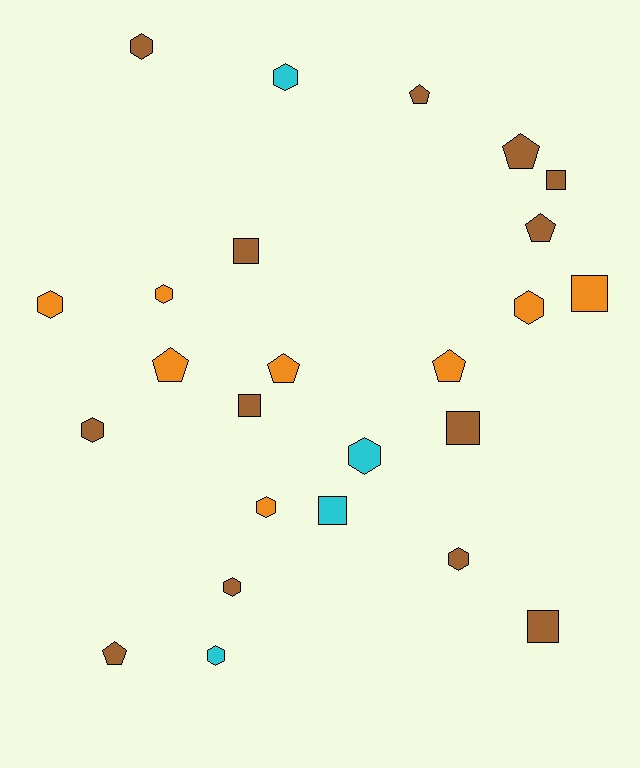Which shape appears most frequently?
Hexagon, with 11 objects.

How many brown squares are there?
There are 5 brown squares.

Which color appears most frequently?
Brown, with 13 objects.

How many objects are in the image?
There are 25 objects.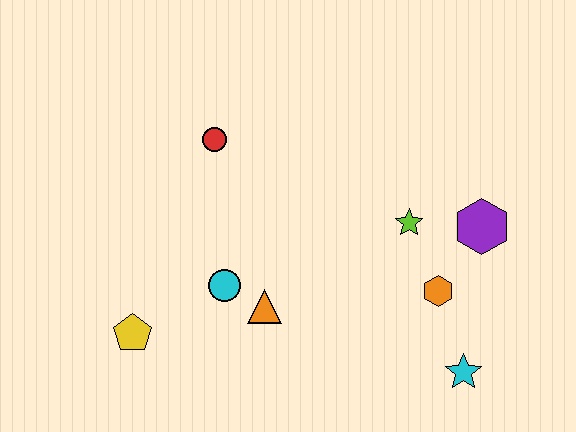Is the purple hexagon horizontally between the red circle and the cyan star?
No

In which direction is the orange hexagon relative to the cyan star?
The orange hexagon is above the cyan star.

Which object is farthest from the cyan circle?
The purple hexagon is farthest from the cyan circle.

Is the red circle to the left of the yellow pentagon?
No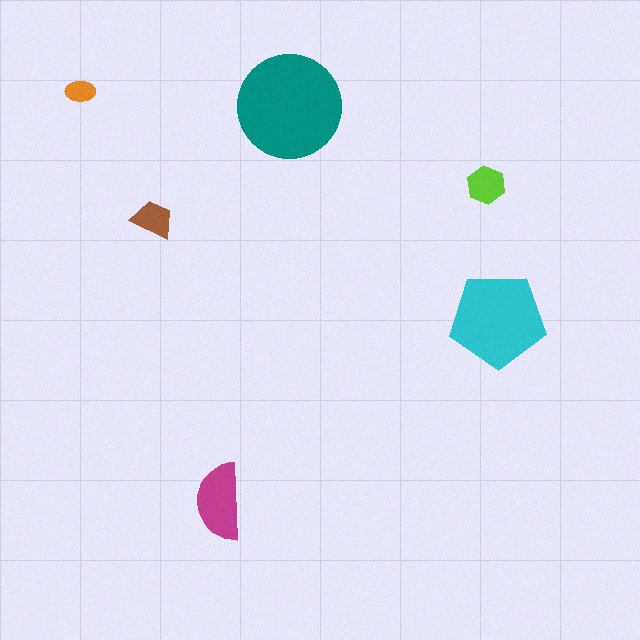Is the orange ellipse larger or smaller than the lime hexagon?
Smaller.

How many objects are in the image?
There are 6 objects in the image.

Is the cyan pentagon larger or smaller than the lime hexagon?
Larger.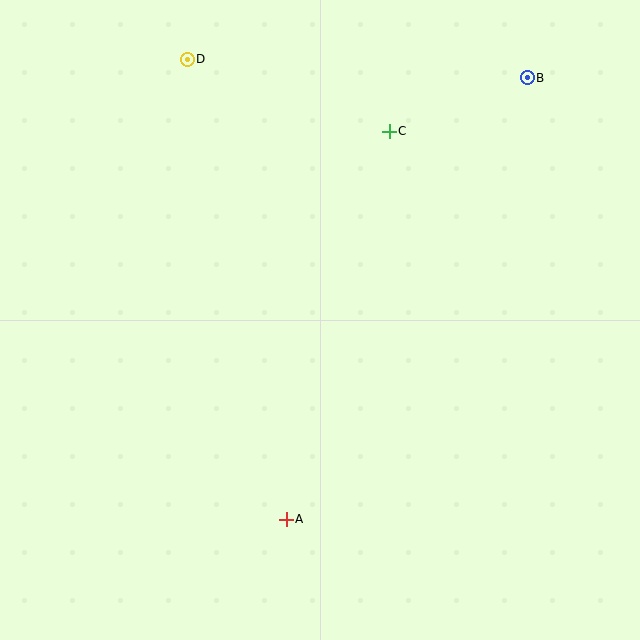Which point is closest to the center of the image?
Point C at (389, 131) is closest to the center.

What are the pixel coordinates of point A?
Point A is at (286, 519).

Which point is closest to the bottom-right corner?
Point A is closest to the bottom-right corner.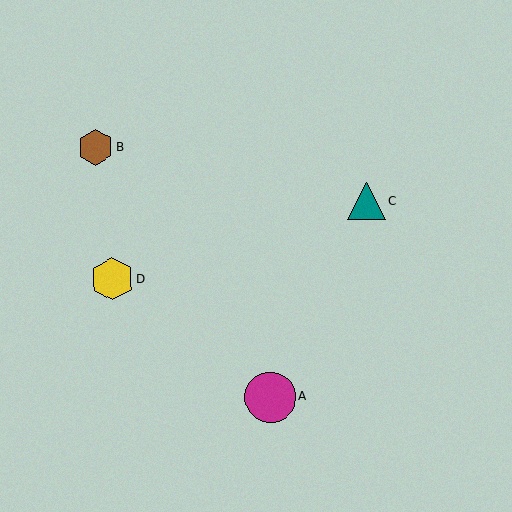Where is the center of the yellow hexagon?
The center of the yellow hexagon is at (112, 279).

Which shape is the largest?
The magenta circle (labeled A) is the largest.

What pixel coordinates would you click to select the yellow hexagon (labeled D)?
Click at (112, 279) to select the yellow hexagon D.